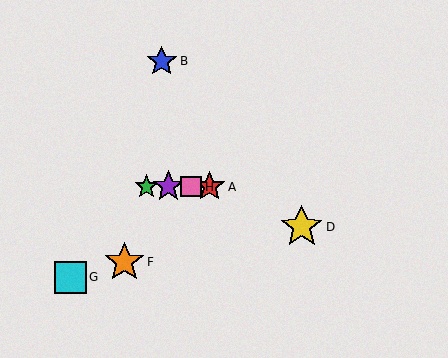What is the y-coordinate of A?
Object A is at y≈187.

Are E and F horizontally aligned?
No, E is at y≈187 and F is at y≈262.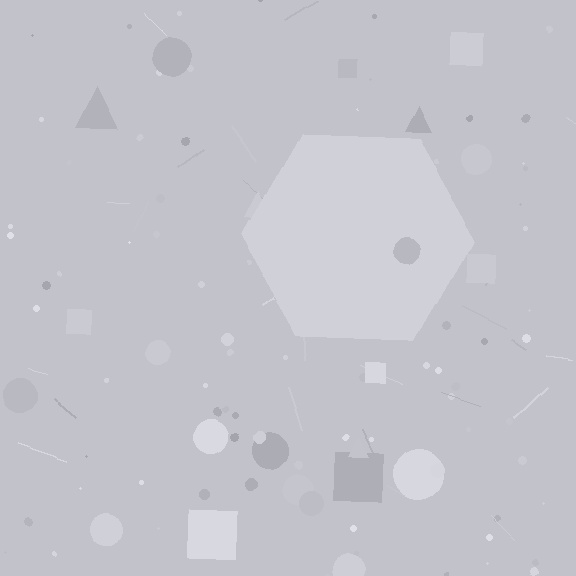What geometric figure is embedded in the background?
A hexagon is embedded in the background.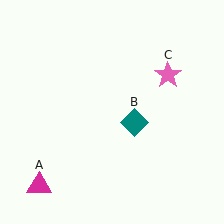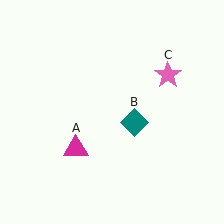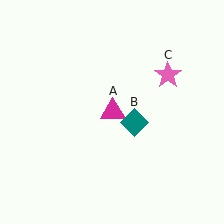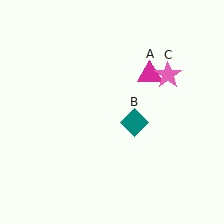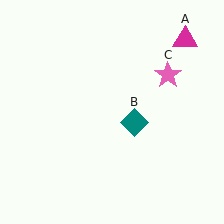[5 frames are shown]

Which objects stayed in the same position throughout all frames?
Teal diamond (object B) and pink star (object C) remained stationary.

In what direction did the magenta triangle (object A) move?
The magenta triangle (object A) moved up and to the right.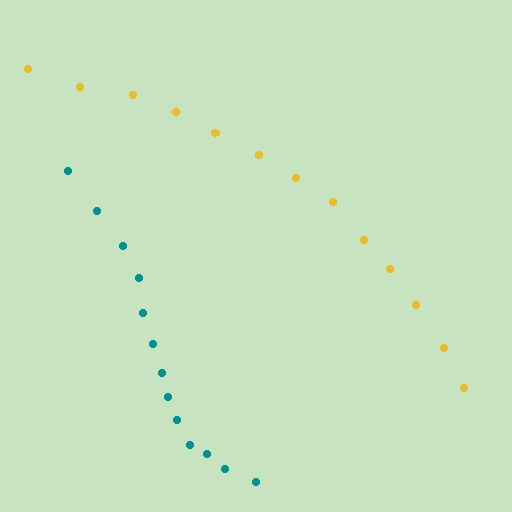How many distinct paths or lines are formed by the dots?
There are 2 distinct paths.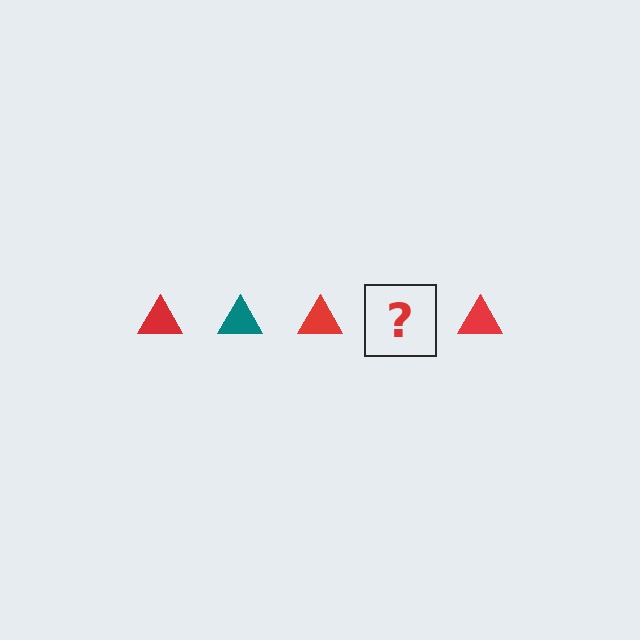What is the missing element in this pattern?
The missing element is a teal triangle.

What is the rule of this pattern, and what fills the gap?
The rule is that the pattern cycles through red, teal triangles. The gap should be filled with a teal triangle.